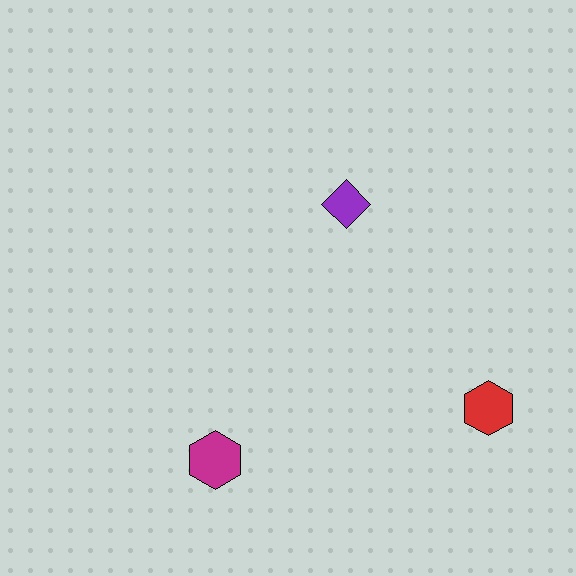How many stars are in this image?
There are no stars.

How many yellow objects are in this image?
There are no yellow objects.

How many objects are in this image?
There are 3 objects.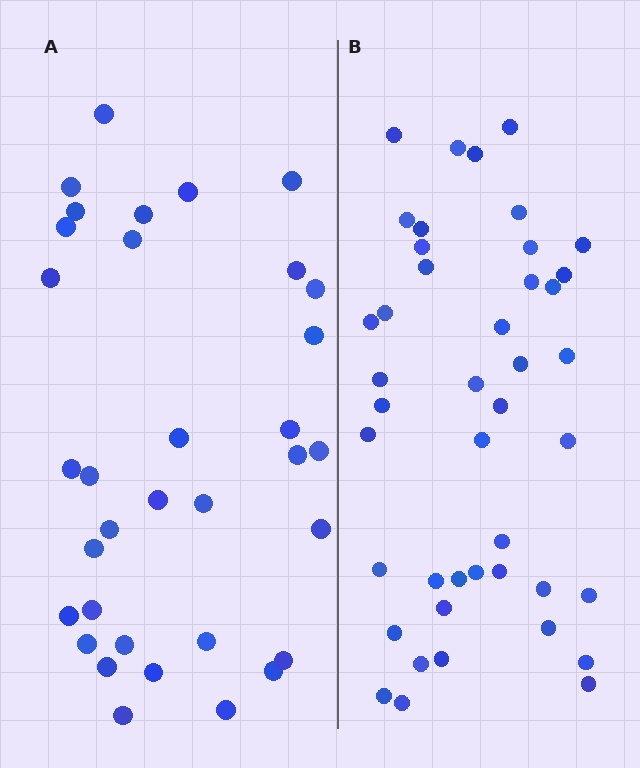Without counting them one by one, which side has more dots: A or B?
Region B (the right region) has more dots.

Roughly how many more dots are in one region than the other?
Region B has roughly 8 or so more dots than region A.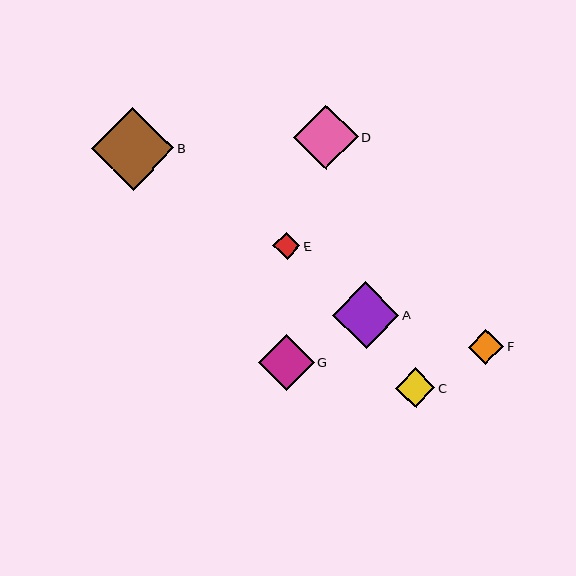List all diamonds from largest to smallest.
From largest to smallest: B, A, D, G, C, F, E.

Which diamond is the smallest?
Diamond E is the smallest with a size of approximately 27 pixels.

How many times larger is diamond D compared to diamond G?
Diamond D is approximately 1.1 times the size of diamond G.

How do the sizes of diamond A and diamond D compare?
Diamond A and diamond D are approximately the same size.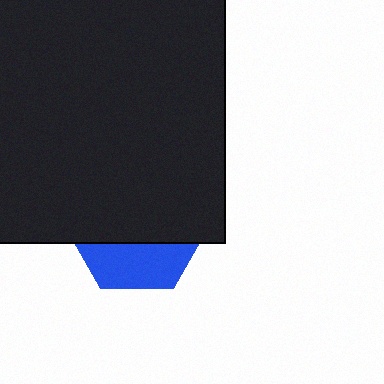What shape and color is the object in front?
The object in front is a black square.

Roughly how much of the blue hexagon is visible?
A small part of it is visible (roughly 33%).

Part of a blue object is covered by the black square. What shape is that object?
It is a hexagon.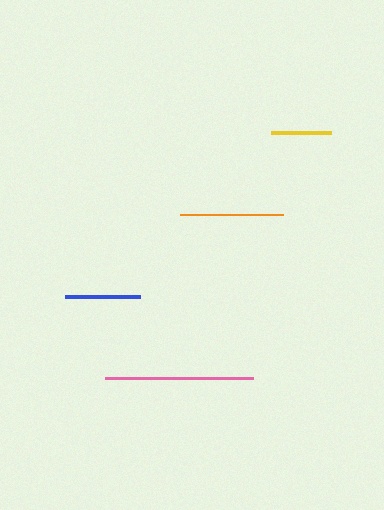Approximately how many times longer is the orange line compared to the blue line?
The orange line is approximately 1.4 times the length of the blue line.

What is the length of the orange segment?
The orange segment is approximately 103 pixels long.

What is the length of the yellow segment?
The yellow segment is approximately 60 pixels long.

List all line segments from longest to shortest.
From longest to shortest: pink, orange, blue, yellow.